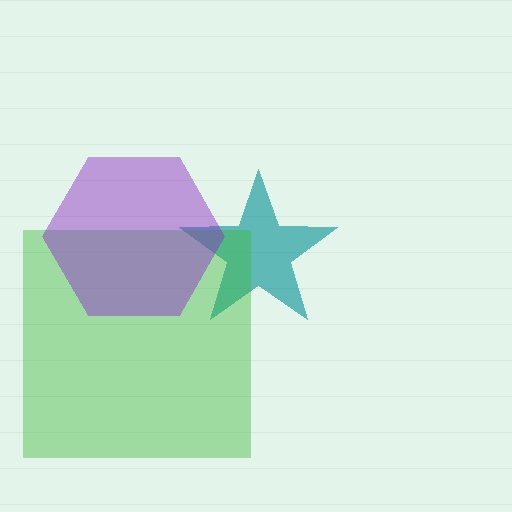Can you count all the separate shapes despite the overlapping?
Yes, there are 3 separate shapes.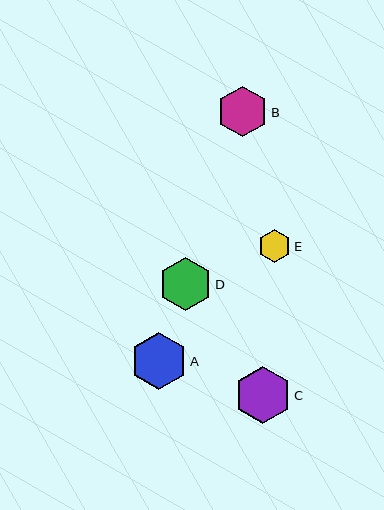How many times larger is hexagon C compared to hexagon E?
Hexagon C is approximately 1.7 times the size of hexagon E.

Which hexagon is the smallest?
Hexagon E is the smallest with a size of approximately 33 pixels.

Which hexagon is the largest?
Hexagon C is the largest with a size of approximately 57 pixels.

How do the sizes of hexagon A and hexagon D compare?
Hexagon A and hexagon D are approximately the same size.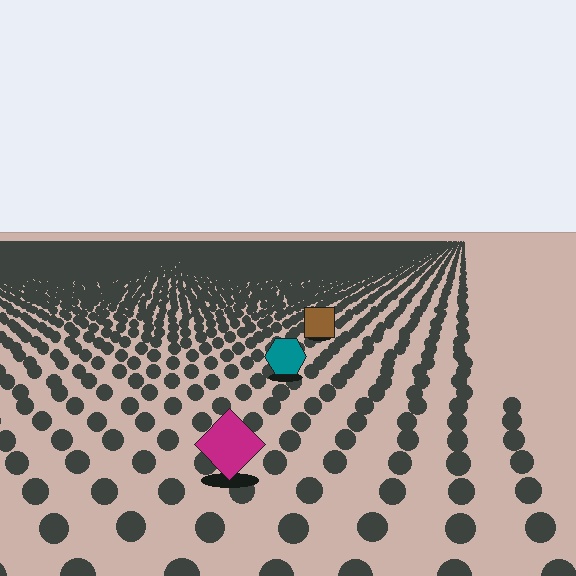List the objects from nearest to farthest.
From nearest to farthest: the magenta diamond, the teal hexagon, the brown square.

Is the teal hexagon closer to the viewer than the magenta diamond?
No. The magenta diamond is closer — you can tell from the texture gradient: the ground texture is coarser near it.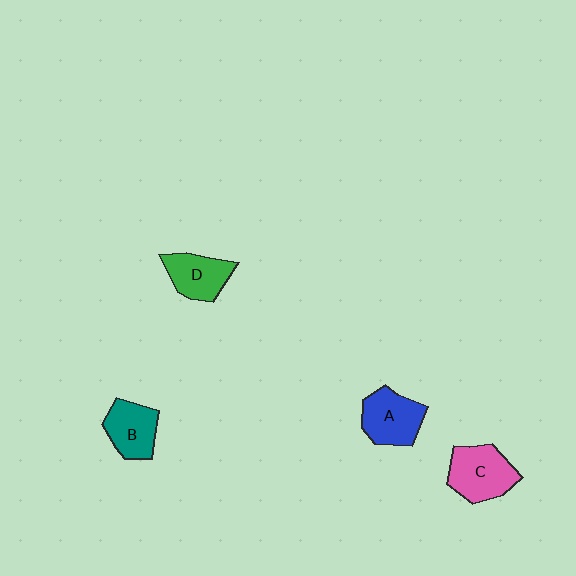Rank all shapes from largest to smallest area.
From largest to smallest: C (pink), A (blue), B (teal), D (green).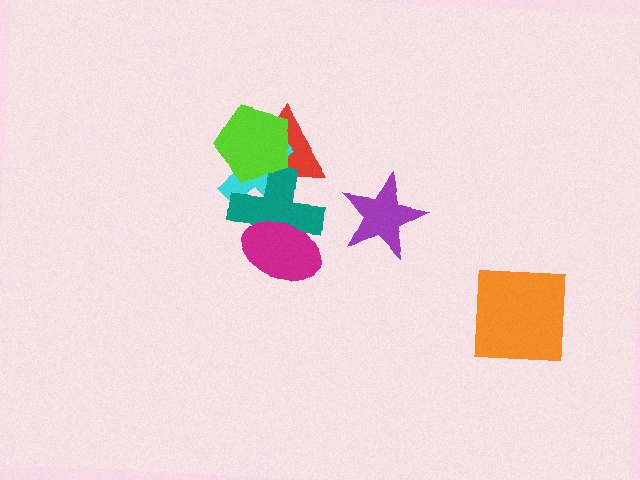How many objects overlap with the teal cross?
4 objects overlap with the teal cross.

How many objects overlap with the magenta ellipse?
1 object overlaps with the magenta ellipse.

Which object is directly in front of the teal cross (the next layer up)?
The magenta ellipse is directly in front of the teal cross.